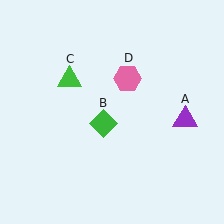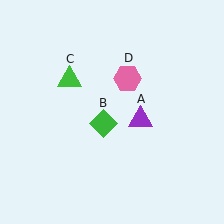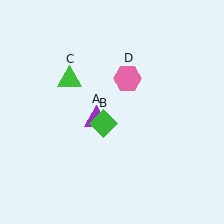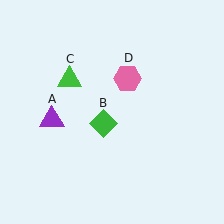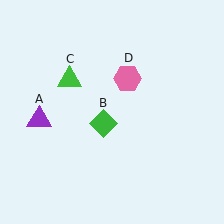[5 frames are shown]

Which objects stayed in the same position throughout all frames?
Green diamond (object B) and green triangle (object C) and pink hexagon (object D) remained stationary.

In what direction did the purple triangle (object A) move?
The purple triangle (object A) moved left.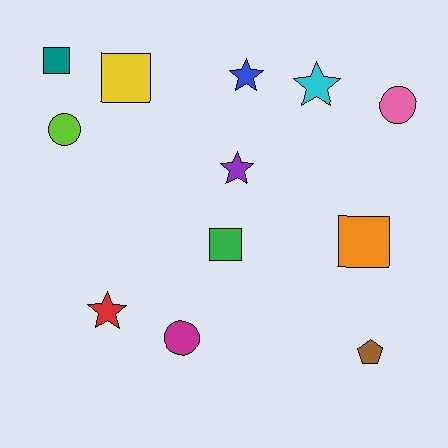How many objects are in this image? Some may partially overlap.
There are 12 objects.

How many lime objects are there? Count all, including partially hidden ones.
There is 1 lime object.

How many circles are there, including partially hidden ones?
There are 3 circles.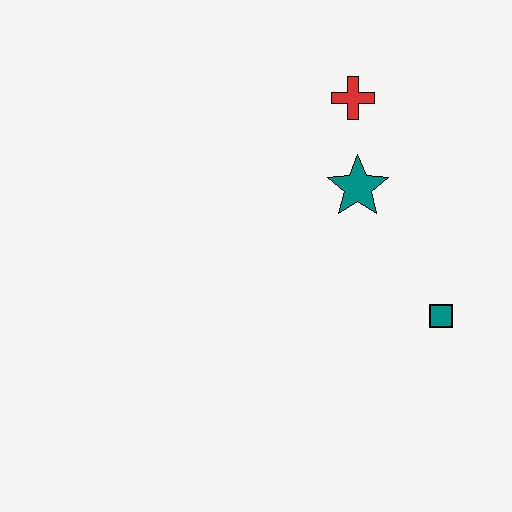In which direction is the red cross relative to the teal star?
The red cross is above the teal star.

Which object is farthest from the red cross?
The teal square is farthest from the red cross.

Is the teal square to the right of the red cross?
Yes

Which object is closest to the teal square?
The teal star is closest to the teal square.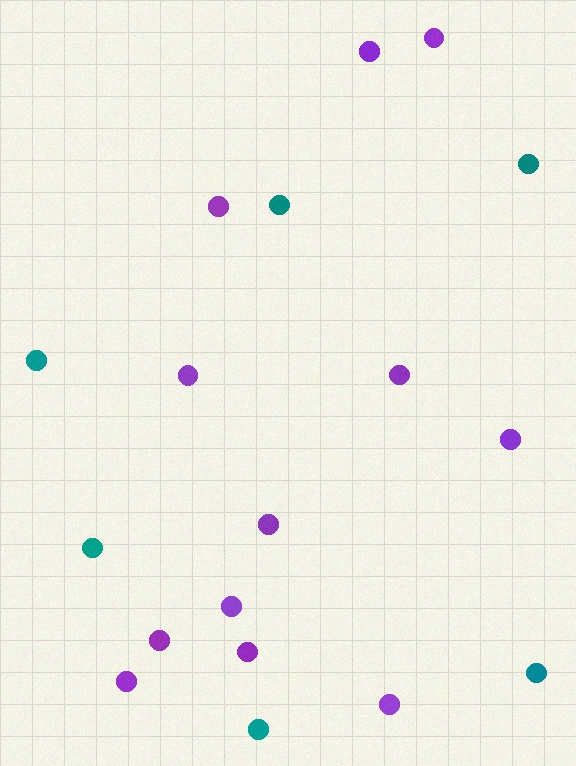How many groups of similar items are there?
There are 2 groups: one group of teal circles (6) and one group of purple circles (12).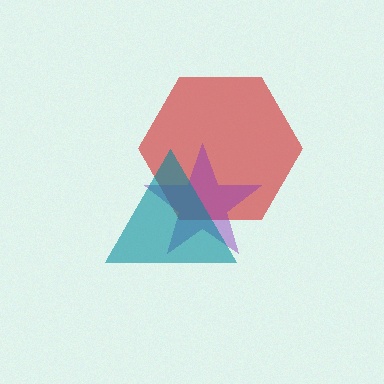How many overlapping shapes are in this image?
There are 3 overlapping shapes in the image.